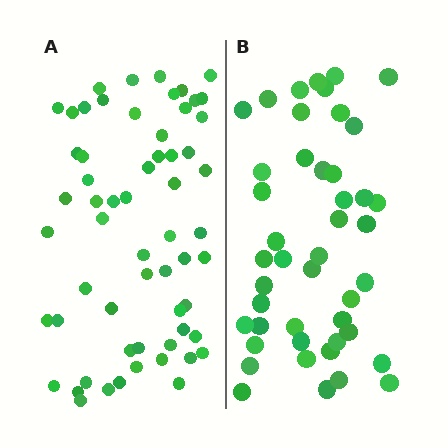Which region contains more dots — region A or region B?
Region A (the left region) has more dots.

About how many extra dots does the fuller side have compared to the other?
Region A has approximately 15 more dots than region B.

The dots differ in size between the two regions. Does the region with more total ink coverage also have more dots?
No. Region B has more total ink coverage because its dots are larger, but region A actually contains more individual dots. Total area can be misleading — the number of items is what matters here.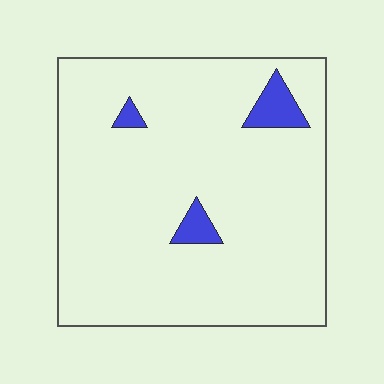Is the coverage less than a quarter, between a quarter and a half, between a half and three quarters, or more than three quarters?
Less than a quarter.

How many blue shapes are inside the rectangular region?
3.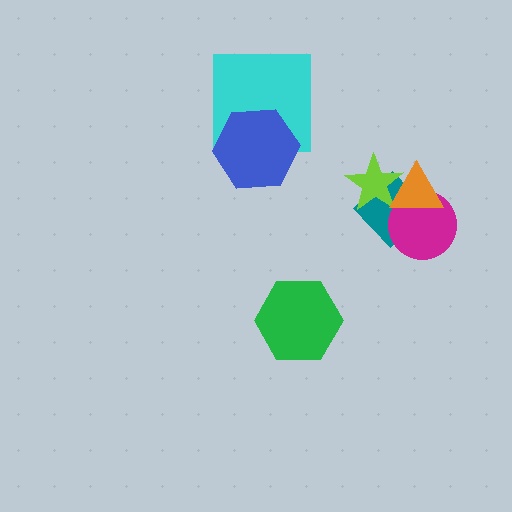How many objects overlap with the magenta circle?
2 objects overlap with the magenta circle.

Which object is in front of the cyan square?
The blue hexagon is in front of the cyan square.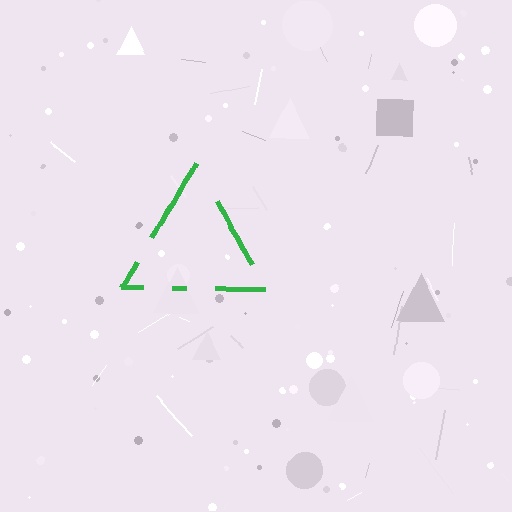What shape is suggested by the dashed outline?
The dashed outline suggests a triangle.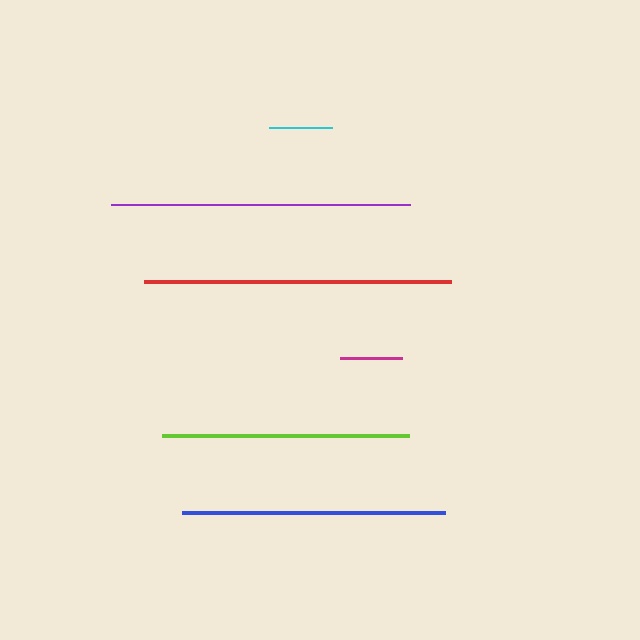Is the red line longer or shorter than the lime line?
The red line is longer than the lime line.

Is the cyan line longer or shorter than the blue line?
The blue line is longer than the cyan line.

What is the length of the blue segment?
The blue segment is approximately 262 pixels long.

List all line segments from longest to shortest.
From longest to shortest: red, purple, blue, lime, cyan, magenta.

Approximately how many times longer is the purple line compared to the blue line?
The purple line is approximately 1.1 times the length of the blue line.